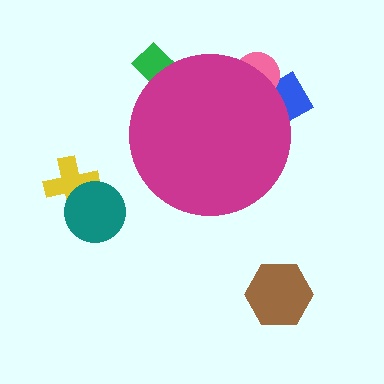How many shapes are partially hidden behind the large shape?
3 shapes are partially hidden.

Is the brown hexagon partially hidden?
No, the brown hexagon is fully visible.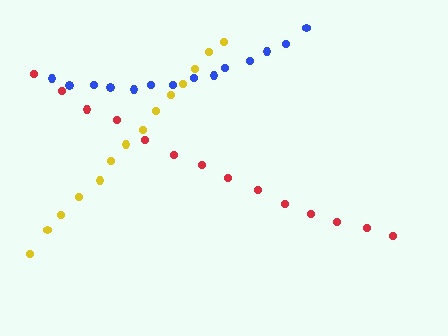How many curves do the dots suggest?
There are 3 distinct paths.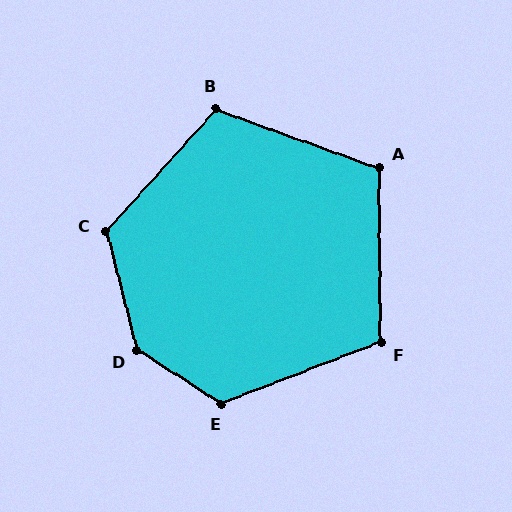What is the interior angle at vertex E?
Approximately 126 degrees (obtuse).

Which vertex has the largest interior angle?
D, at approximately 137 degrees.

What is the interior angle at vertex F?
Approximately 111 degrees (obtuse).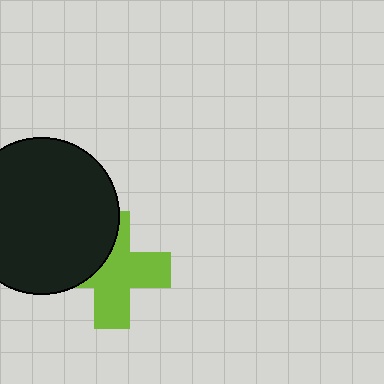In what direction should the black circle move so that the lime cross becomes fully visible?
The black circle should move left. That is the shortest direction to clear the overlap and leave the lime cross fully visible.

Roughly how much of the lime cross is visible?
About half of it is visible (roughly 65%).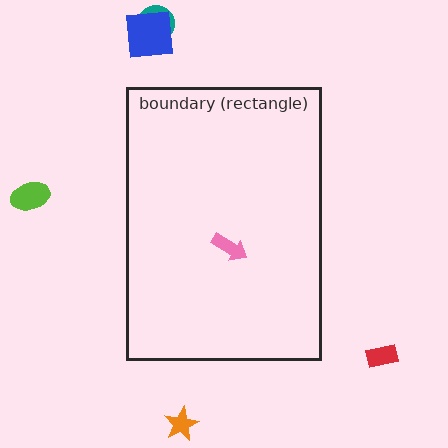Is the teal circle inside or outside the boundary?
Outside.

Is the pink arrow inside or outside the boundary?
Inside.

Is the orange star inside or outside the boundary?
Outside.